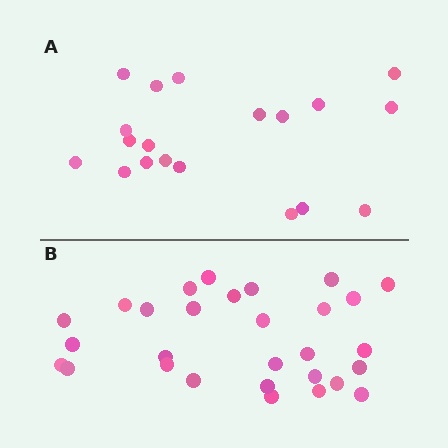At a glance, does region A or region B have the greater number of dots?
Region B (the bottom region) has more dots.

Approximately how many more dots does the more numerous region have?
Region B has roughly 10 or so more dots than region A.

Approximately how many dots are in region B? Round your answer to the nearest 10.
About 30 dots. (The exact count is 29, which rounds to 30.)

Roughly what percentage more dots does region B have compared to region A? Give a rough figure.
About 55% more.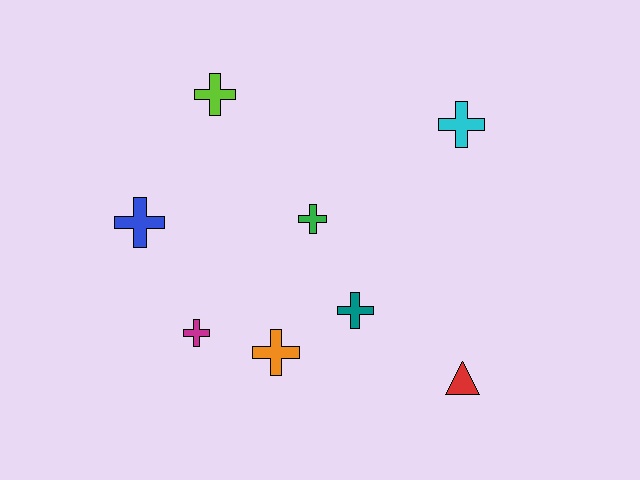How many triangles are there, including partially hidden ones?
There is 1 triangle.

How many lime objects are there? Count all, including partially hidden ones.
There is 1 lime object.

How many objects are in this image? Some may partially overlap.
There are 8 objects.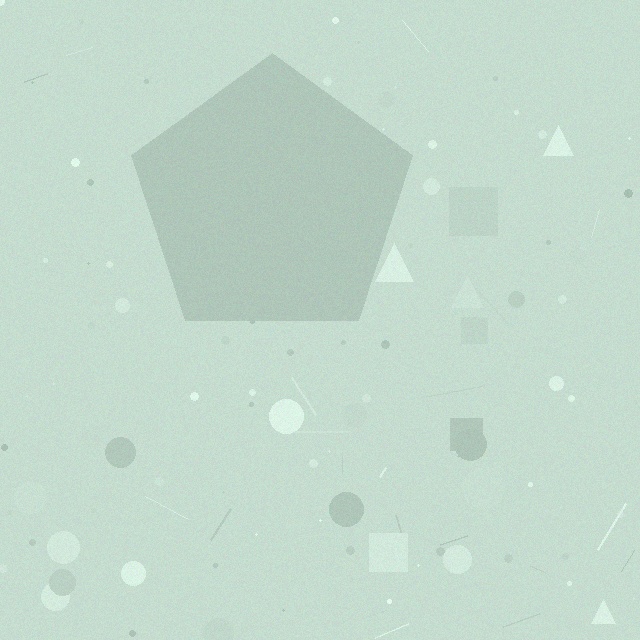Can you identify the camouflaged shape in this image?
The camouflaged shape is a pentagon.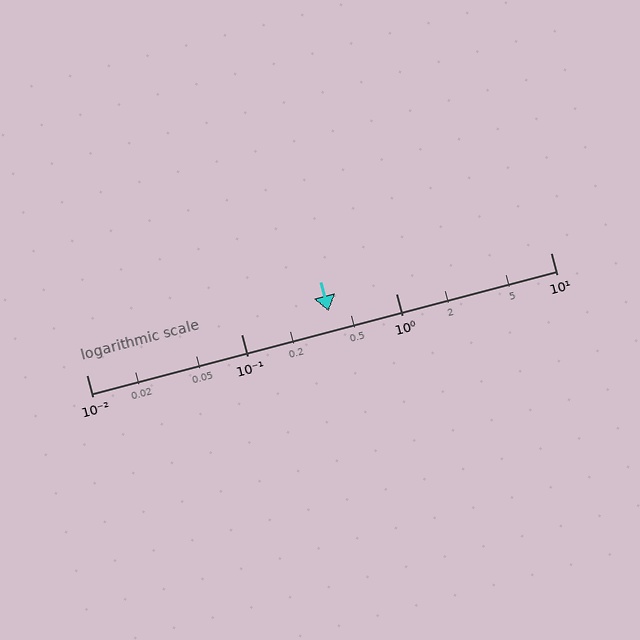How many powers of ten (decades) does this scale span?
The scale spans 3 decades, from 0.01 to 10.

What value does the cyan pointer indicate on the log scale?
The pointer indicates approximately 0.37.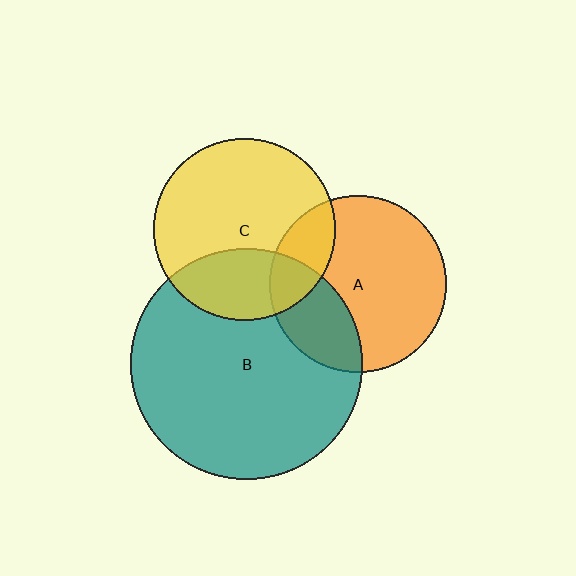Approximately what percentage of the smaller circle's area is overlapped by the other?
Approximately 20%.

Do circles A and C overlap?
Yes.